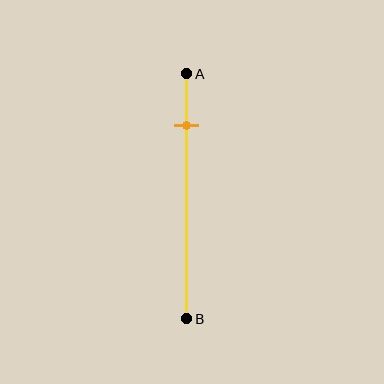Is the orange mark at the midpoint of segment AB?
No, the mark is at about 20% from A, not at the 50% midpoint.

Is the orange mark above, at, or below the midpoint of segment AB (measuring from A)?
The orange mark is above the midpoint of segment AB.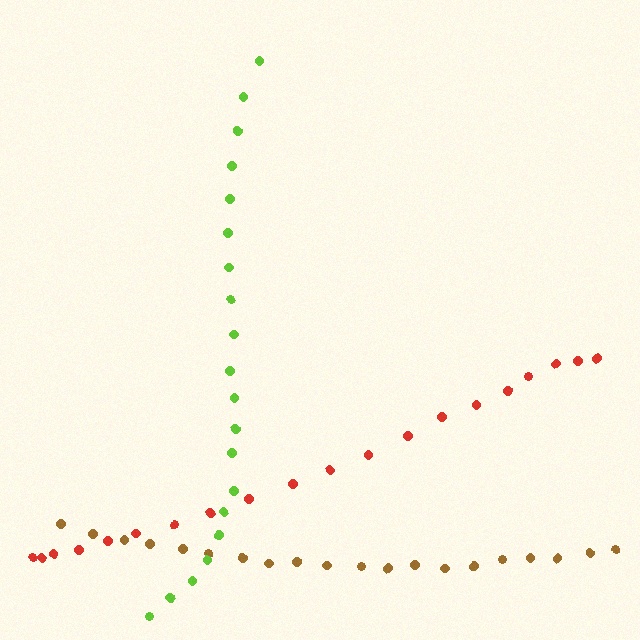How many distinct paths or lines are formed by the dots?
There are 3 distinct paths.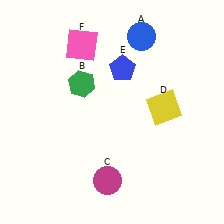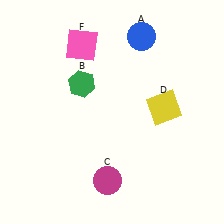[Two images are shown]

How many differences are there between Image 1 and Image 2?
There is 1 difference between the two images.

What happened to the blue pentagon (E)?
The blue pentagon (E) was removed in Image 2. It was in the top-right area of Image 1.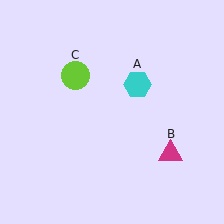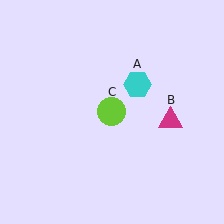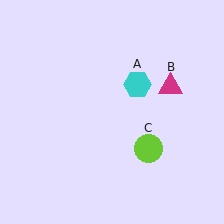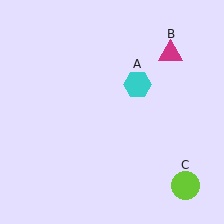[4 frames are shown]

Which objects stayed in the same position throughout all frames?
Cyan hexagon (object A) remained stationary.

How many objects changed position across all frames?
2 objects changed position: magenta triangle (object B), lime circle (object C).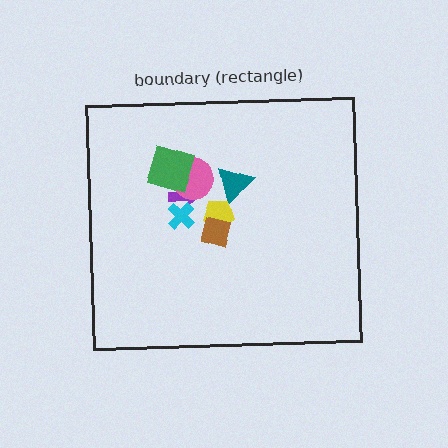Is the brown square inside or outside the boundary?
Inside.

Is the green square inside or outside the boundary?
Inside.